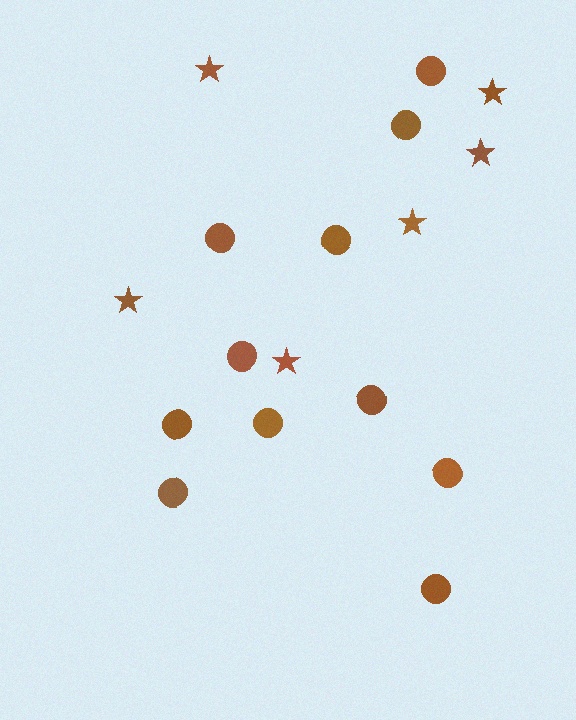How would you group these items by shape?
There are 2 groups: one group of circles (11) and one group of stars (6).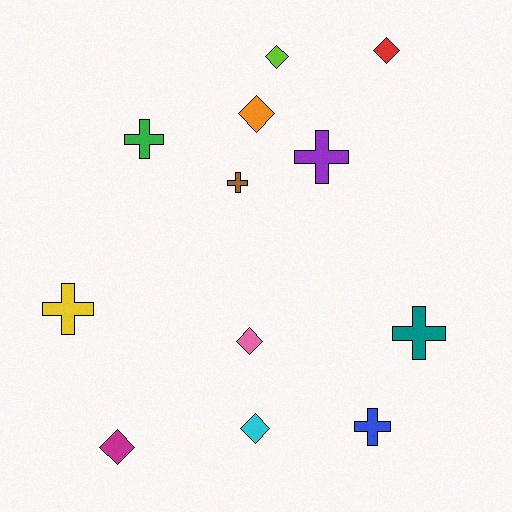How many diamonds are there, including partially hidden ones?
There are 6 diamonds.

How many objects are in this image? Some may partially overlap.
There are 12 objects.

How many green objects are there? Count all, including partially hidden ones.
There is 1 green object.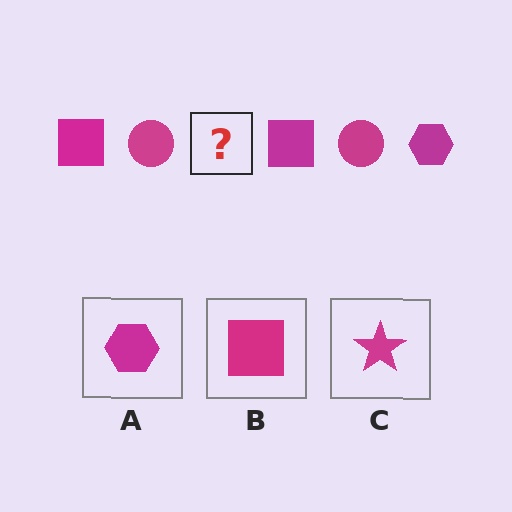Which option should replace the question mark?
Option A.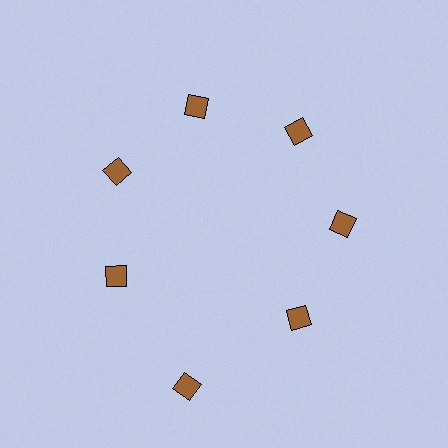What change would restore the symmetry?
The symmetry would be restored by moving it inward, back onto the ring so that all 7 diamonds sit at equal angles and equal distance from the center.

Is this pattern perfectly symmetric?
No. The 7 brown diamonds are arranged in a ring, but one element near the 6 o'clock position is pushed outward from the center, breaking the 7-fold rotational symmetry.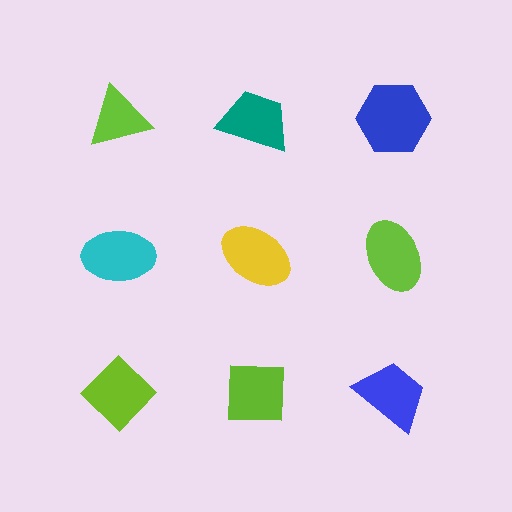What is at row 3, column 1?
A lime diamond.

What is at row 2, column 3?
A lime ellipse.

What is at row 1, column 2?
A teal trapezoid.